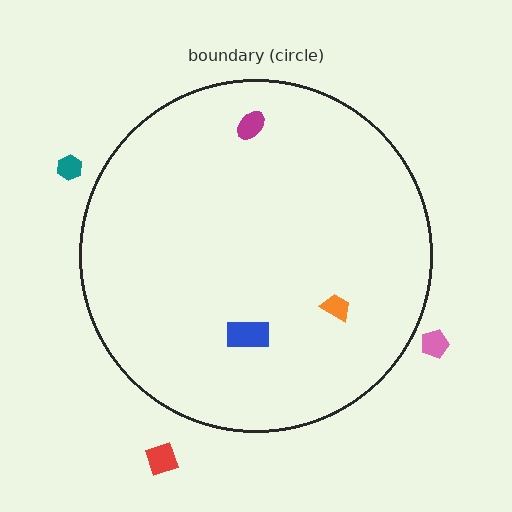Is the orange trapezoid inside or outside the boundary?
Inside.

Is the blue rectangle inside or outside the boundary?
Inside.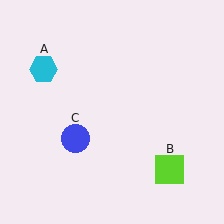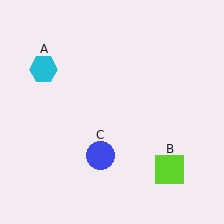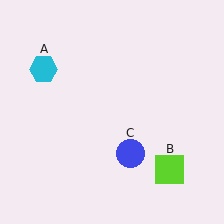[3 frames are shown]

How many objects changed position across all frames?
1 object changed position: blue circle (object C).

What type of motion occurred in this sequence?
The blue circle (object C) rotated counterclockwise around the center of the scene.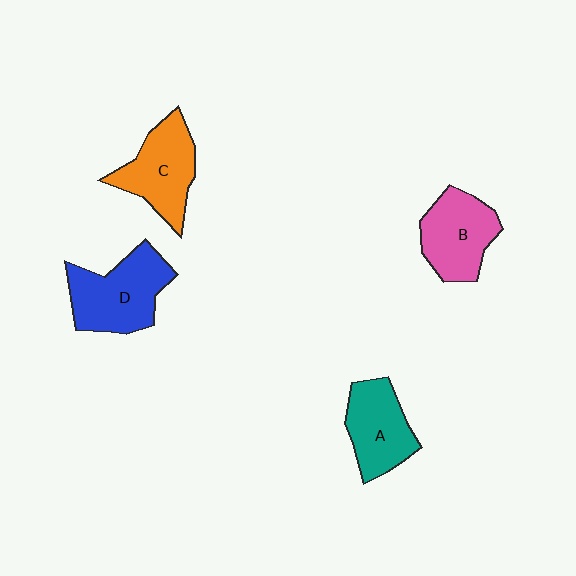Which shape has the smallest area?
Shape A (teal).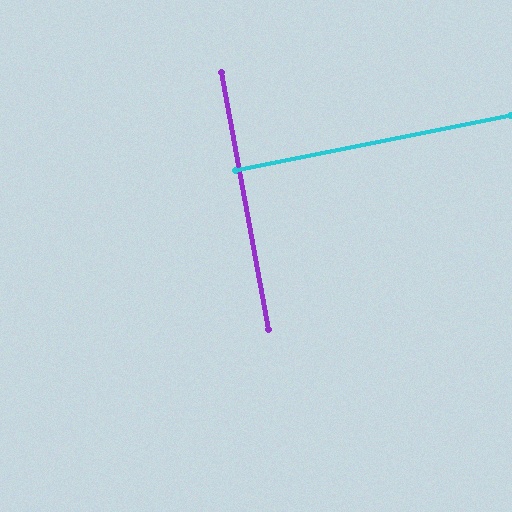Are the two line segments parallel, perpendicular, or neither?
Perpendicular — they meet at approximately 89°.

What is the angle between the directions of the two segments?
Approximately 89 degrees.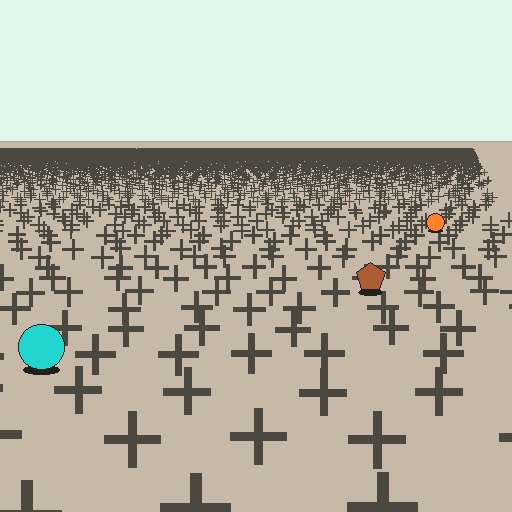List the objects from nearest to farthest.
From nearest to farthest: the cyan circle, the brown pentagon, the orange circle.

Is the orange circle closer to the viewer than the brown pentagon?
No. The brown pentagon is closer — you can tell from the texture gradient: the ground texture is coarser near it.